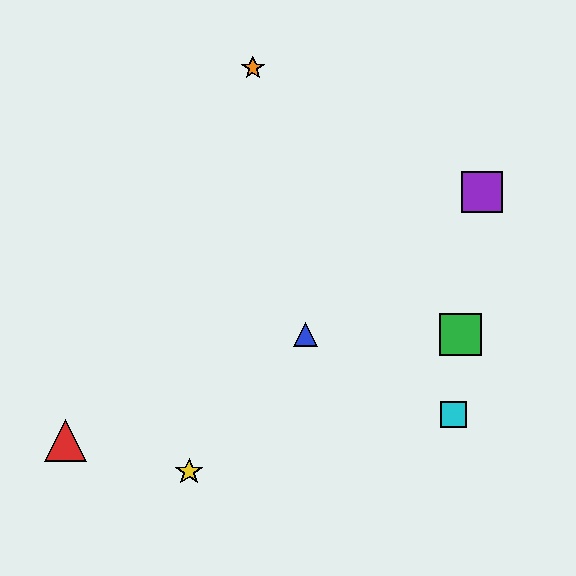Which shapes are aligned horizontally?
The blue triangle, the green square are aligned horizontally.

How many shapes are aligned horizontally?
2 shapes (the blue triangle, the green square) are aligned horizontally.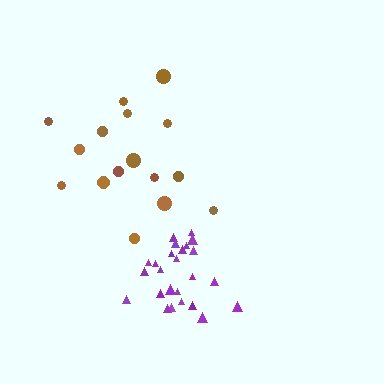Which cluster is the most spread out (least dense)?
Brown.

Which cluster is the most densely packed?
Purple.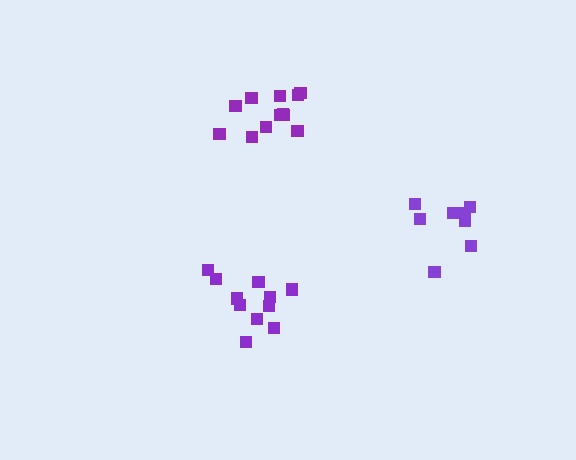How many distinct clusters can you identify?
There are 3 distinct clusters.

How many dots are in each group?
Group 1: 12 dots, Group 2: 8 dots, Group 3: 11 dots (31 total).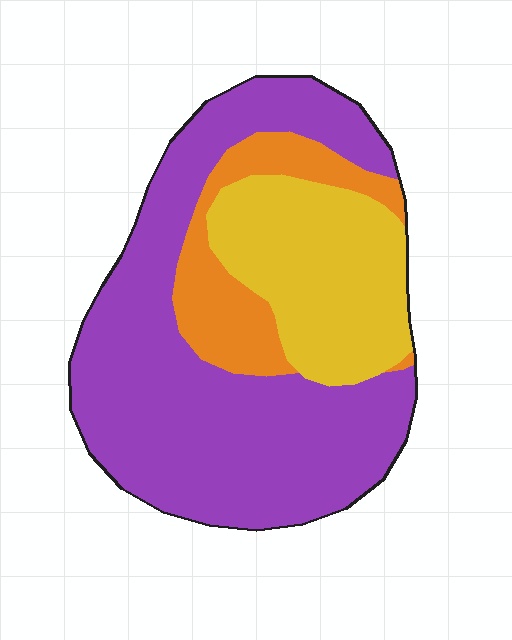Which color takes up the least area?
Orange, at roughly 15%.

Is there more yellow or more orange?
Yellow.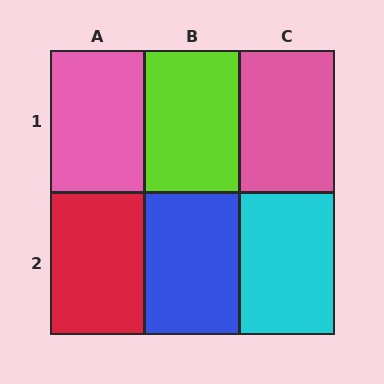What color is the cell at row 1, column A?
Pink.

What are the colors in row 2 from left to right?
Red, blue, cyan.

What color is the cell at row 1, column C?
Pink.